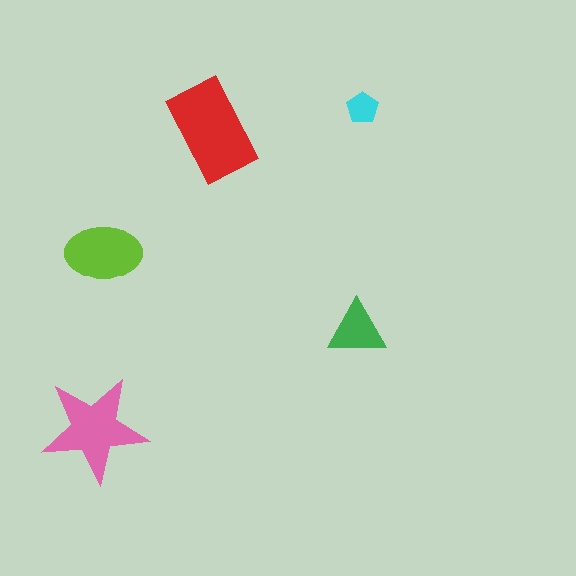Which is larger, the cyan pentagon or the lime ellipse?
The lime ellipse.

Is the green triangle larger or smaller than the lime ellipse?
Smaller.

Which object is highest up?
The cyan pentagon is topmost.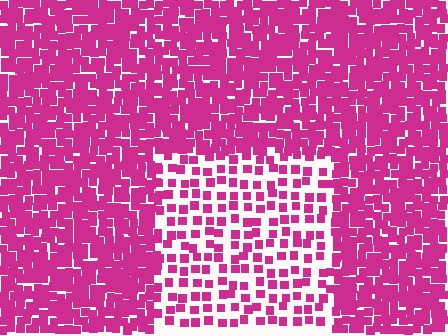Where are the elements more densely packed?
The elements are more densely packed outside the rectangle boundary.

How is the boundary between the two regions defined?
The boundary is defined by a change in element density (approximately 2.4x ratio). All elements are the same color, size, and shape.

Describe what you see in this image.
The image contains small magenta elements arranged at two different densities. A rectangle-shaped region is visible where the elements are less densely packed than the surrounding area.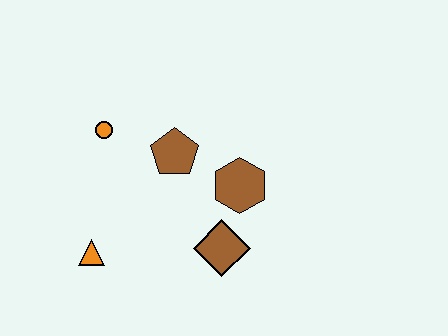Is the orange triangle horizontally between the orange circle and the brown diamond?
No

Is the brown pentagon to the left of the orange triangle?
No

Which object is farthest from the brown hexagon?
The orange triangle is farthest from the brown hexagon.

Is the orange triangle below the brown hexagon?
Yes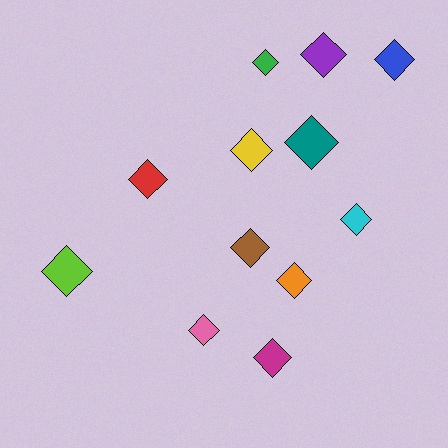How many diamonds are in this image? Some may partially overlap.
There are 12 diamonds.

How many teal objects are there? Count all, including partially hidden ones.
There is 1 teal object.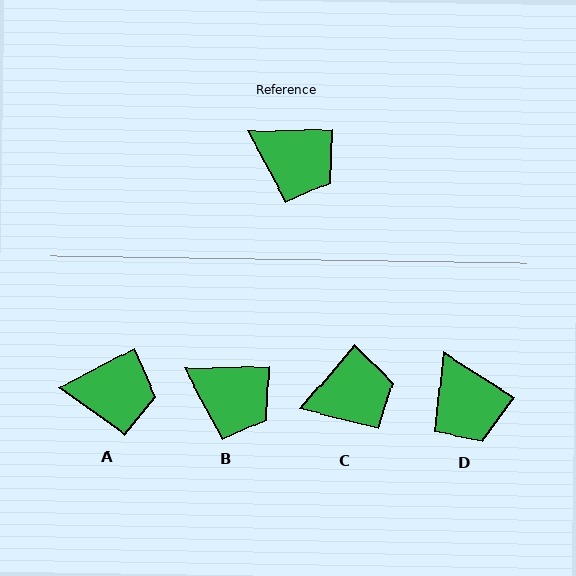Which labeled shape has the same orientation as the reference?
B.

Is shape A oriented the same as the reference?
No, it is off by about 26 degrees.